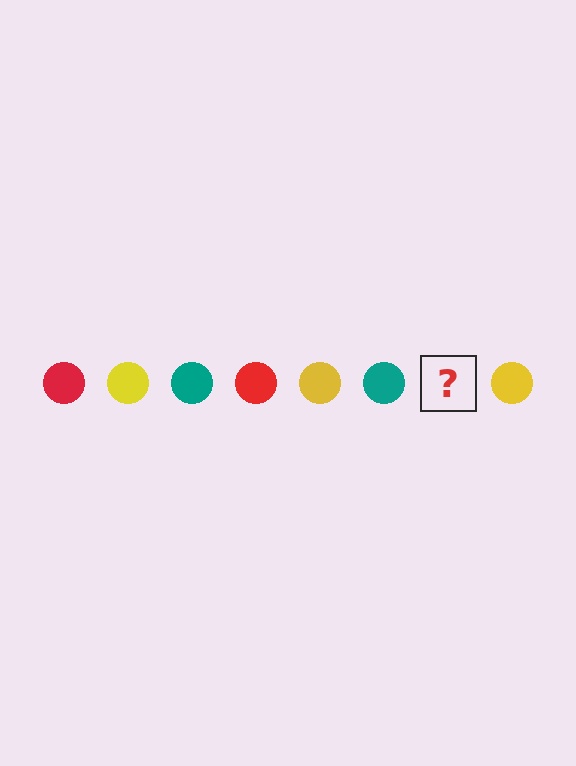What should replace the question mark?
The question mark should be replaced with a red circle.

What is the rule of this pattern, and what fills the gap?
The rule is that the pattern cycles through red, yellow, teal circles. The gap should be filled with a red circle.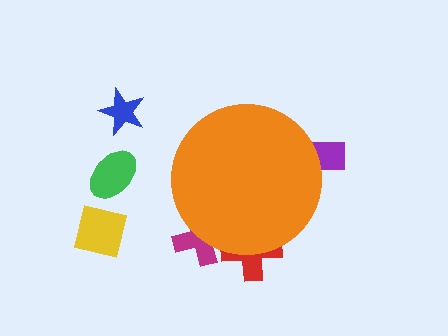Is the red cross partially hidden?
Yes, the red cross is partially hidden behind the orange circle.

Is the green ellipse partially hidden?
No, the green ellipse is fully visible.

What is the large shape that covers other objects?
An orange circle.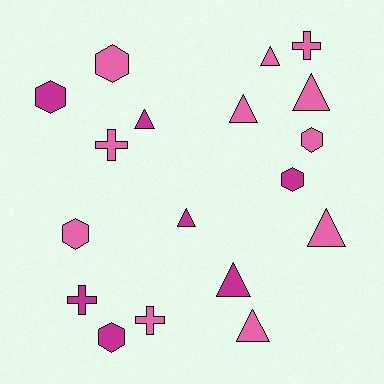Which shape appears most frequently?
Triangle, with 8 objects.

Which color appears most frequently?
Pink, with 11 objects.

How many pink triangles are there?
There are 5 pink triangles.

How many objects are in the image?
There are 18 objects.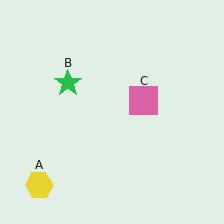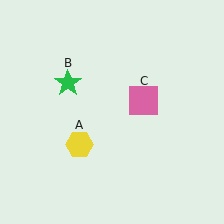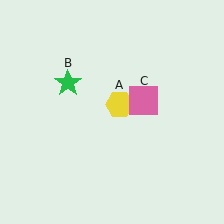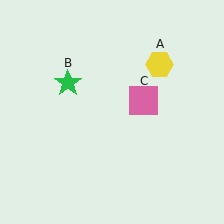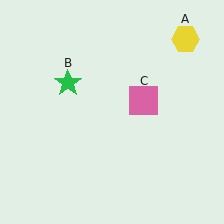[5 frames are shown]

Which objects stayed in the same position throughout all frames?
Green star (object B) and pink square (object C) remained stationary.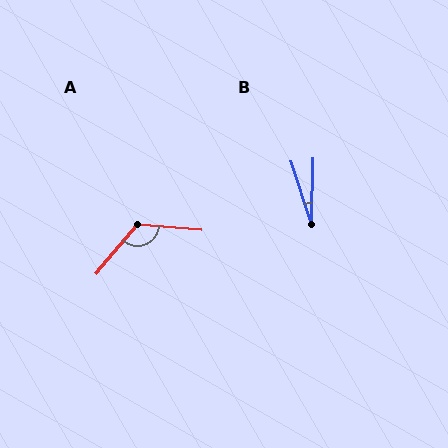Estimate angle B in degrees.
Approximately 19 degrees.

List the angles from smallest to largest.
B (19°), A (125°).